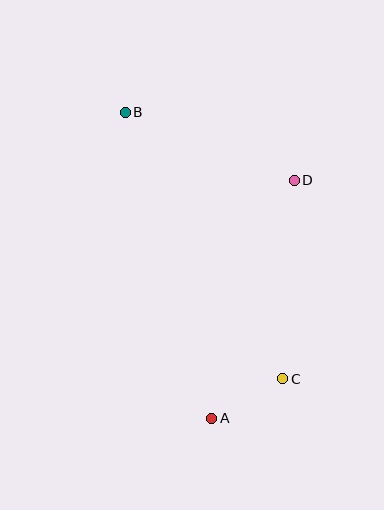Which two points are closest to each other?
Points A and C are closest to each other.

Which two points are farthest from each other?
Points A and B are farthest from each other.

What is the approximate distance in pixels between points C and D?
The distance between C and D is approximately 199 pixels.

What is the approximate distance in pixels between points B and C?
The distance between B and C is approximately 309 pixels.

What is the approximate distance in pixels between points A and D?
The distance between A and D is approximately 252 pixels.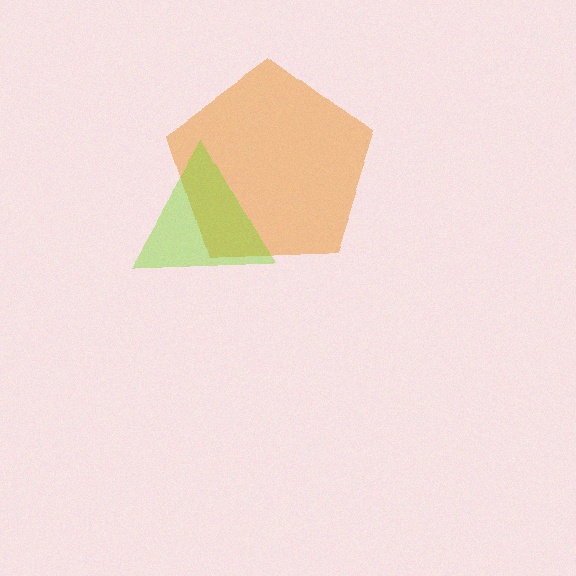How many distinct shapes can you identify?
There are 2 distinct shapes: an orange pentagon, a lime triangle.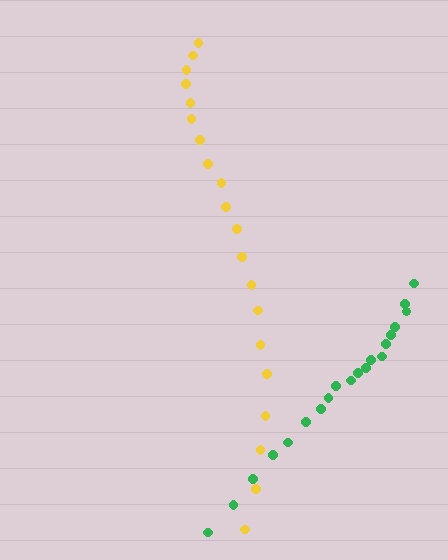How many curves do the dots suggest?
There are 2 distinct paths.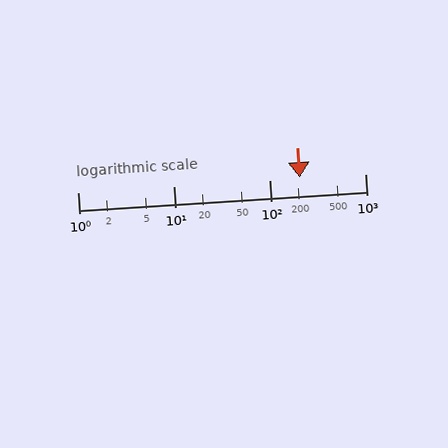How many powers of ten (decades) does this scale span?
The scale spans 3 decades, from 1 to 1000.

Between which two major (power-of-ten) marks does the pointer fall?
The pointer is between 100 and 1000.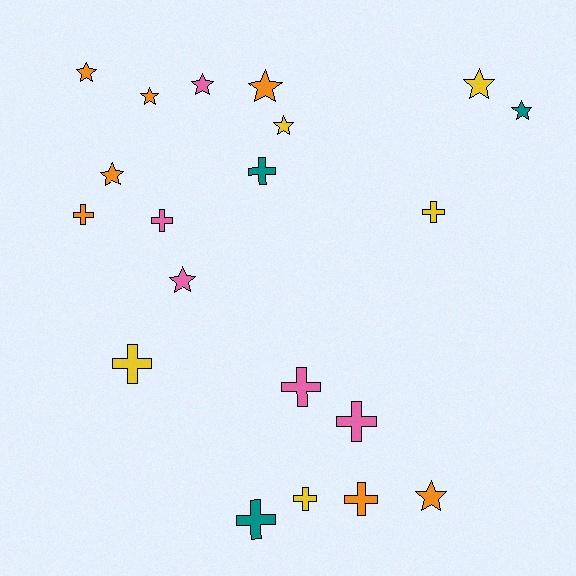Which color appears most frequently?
Orange, with 7 objects.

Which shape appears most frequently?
Star, with 10 objects.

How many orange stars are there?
There are 5 orange stars.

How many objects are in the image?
There are 20 objects.